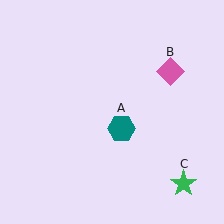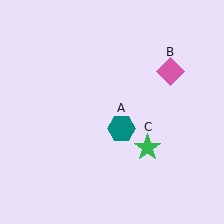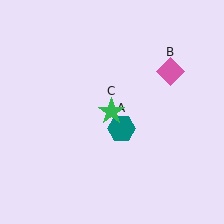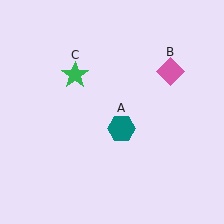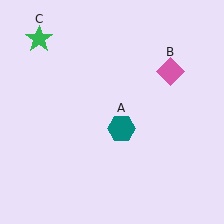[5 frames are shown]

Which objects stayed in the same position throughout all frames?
Teal hexagon (object A) and pink diamond (object B) remained stationary.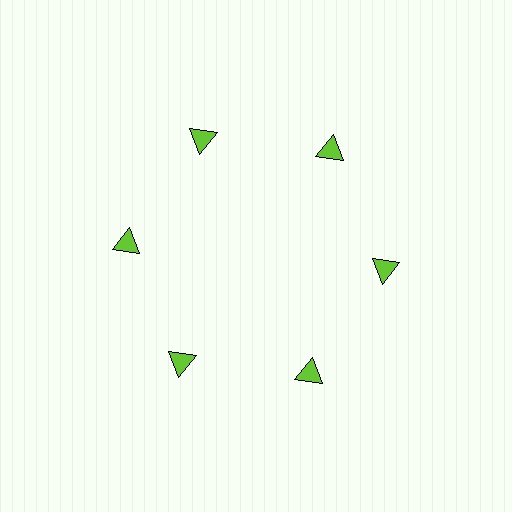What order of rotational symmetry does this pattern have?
This pattern has 6-fold rotational symmetry.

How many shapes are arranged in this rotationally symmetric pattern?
There are 6 shapes, arranged in 6 groups of 1.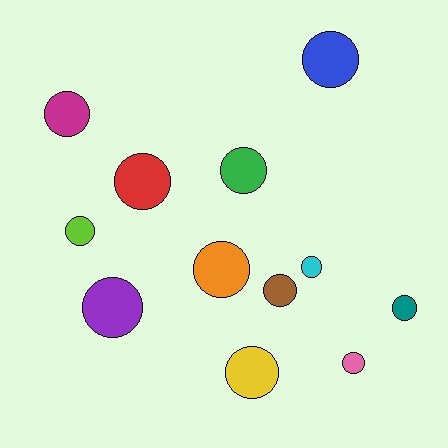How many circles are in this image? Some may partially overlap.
There are 12 circles.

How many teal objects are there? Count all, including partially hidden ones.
There is 1 teal object.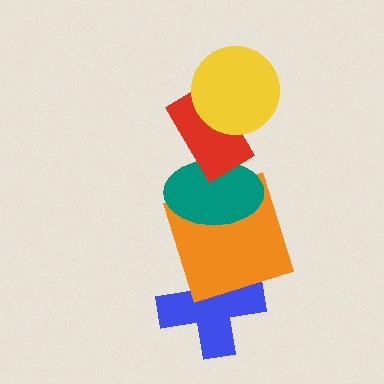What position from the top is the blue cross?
The blue cross is 5th from the top.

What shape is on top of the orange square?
The teal ellipse is on top of the orange square.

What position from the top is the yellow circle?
The yellow circle is 1st from the top.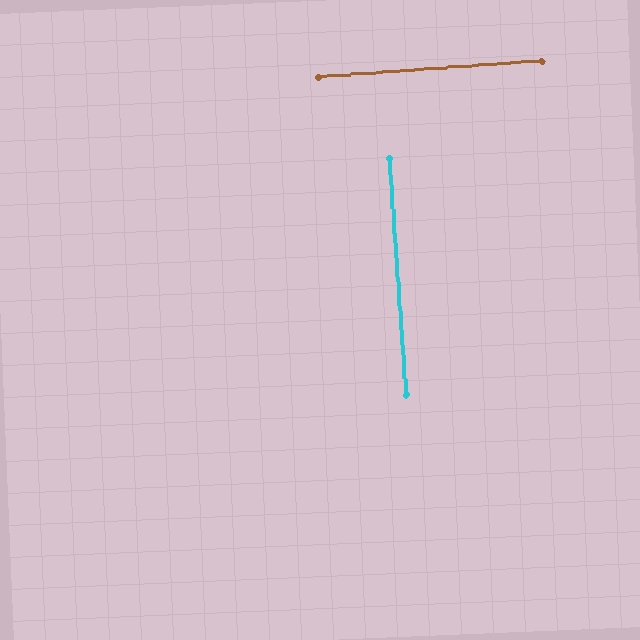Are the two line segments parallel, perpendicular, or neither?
Perpendicular — they meet at approximately 90°.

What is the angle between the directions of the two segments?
Approximately 90 degrees.